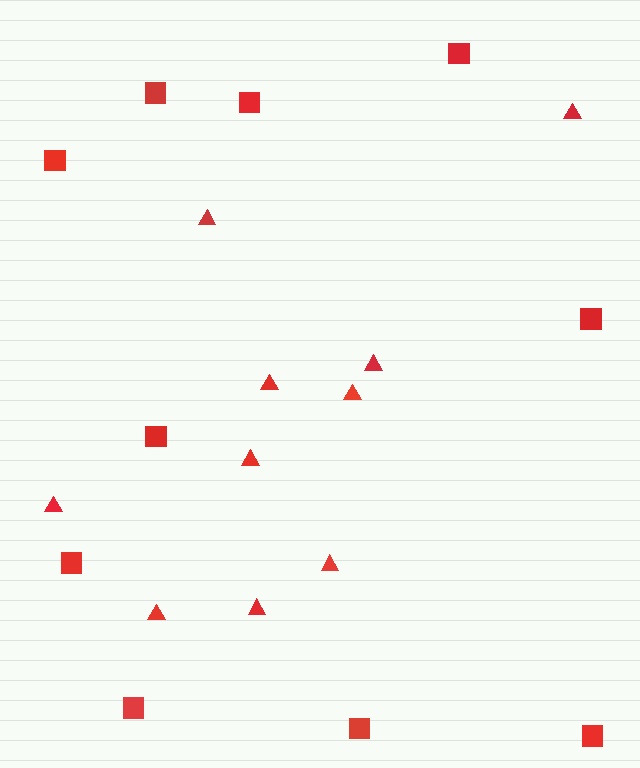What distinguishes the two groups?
There are 2 groups: one group of triangles (10) and one group of squares (10).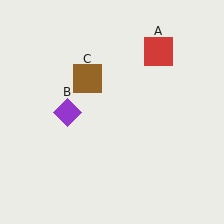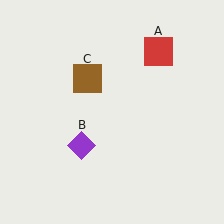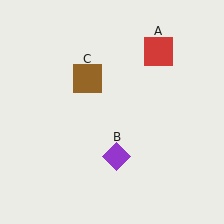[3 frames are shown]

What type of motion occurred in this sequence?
The purple diamond (object B) rotated counterclockwise around the center of the scene.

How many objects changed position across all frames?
1 object changed position: purple diamond (object B).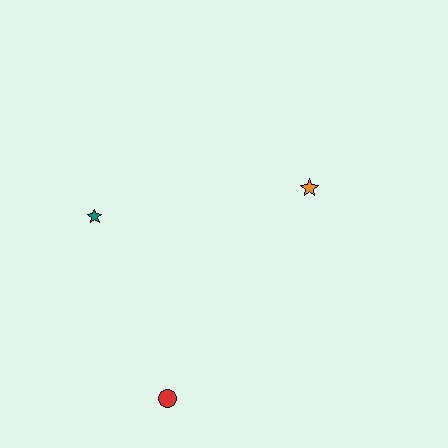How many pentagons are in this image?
There are no pentagons.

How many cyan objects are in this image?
There are no cyan objects.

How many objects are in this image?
There are 3 objects.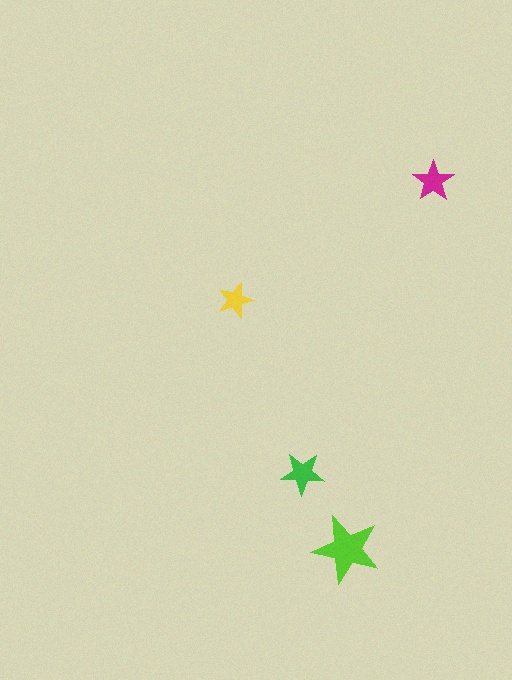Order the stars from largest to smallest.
the lime one, the green one, the magenta one, the yellow one.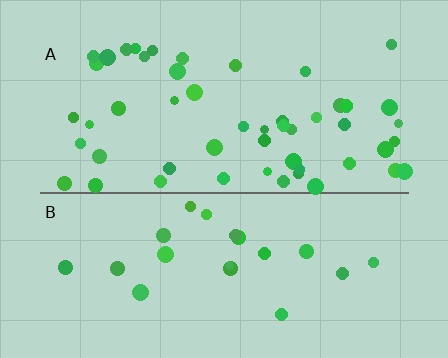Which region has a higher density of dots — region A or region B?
A (the top).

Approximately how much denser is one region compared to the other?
Approximately 2.5× — region A over region B.